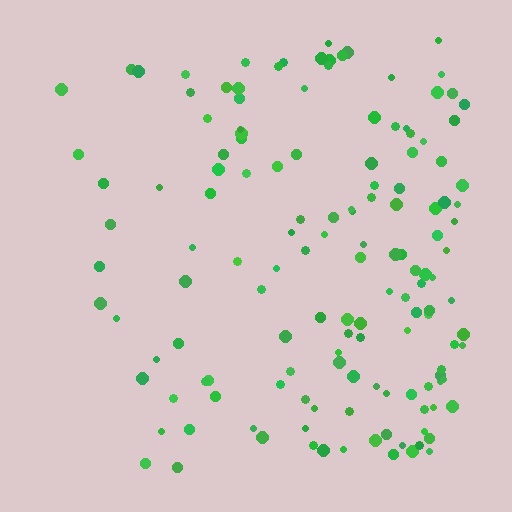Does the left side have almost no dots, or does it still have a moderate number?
Still a moderate number, just noticeably fewer than the right.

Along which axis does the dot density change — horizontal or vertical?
Horizontal.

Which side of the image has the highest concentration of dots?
The right.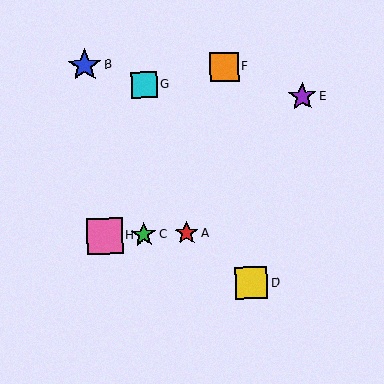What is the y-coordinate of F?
Object F is at y≈67.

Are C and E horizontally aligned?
No, C is at y≈235 and E is at y≈96.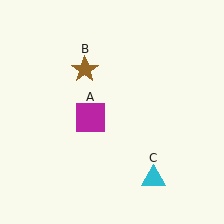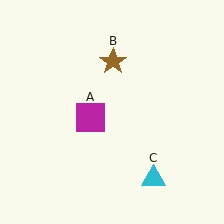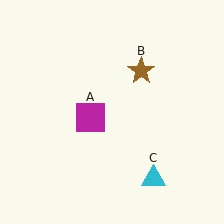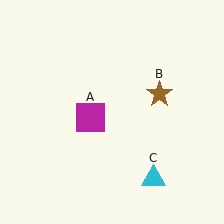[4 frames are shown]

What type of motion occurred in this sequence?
The brown star (object B) rotated clockwise around the center of the scene.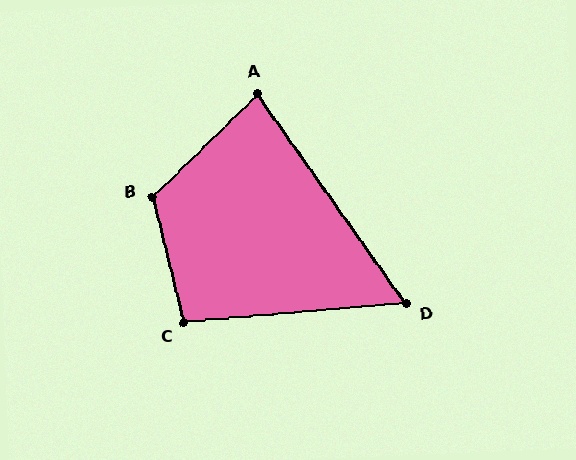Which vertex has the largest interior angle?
B, at approximately 120 degrees.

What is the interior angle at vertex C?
Approximately 99 degrees (obtuse).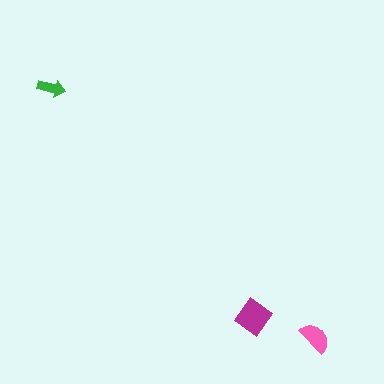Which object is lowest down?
The pink semicircle is bottommost.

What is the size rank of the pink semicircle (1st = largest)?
2nd.